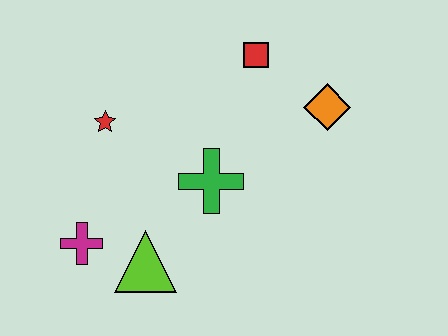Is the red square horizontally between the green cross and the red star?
No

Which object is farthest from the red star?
The orange diamond is farthest from the red star.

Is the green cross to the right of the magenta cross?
Yes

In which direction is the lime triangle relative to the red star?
The lime triangle is below the red star.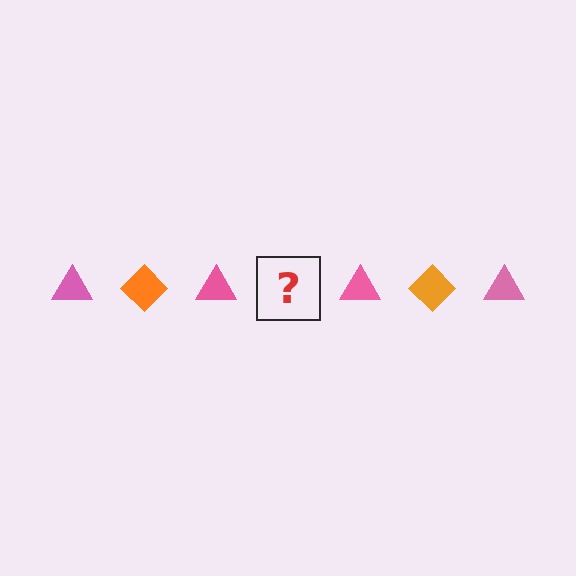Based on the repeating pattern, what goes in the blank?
The blank should be an orange diamond.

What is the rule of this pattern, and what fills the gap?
The rule is that the pattern alternates between pink triangle and orange diamond. The gap should be filled with an orange diamond.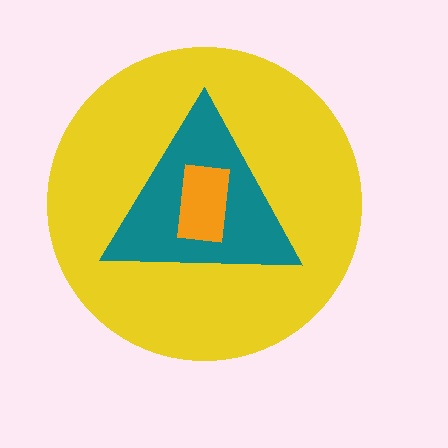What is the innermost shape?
The orange rectangle.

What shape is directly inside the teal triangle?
The orange rectangle.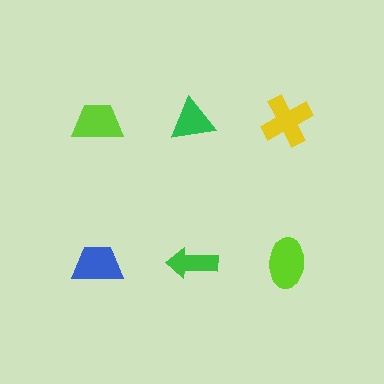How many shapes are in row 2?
3 shapes.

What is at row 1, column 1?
A lime trapezoid.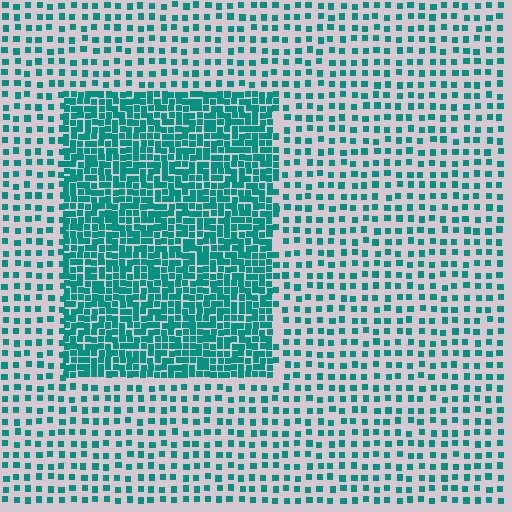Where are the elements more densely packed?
The elements are more densely packed inside the rectangle boundary.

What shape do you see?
I see a rectangle.